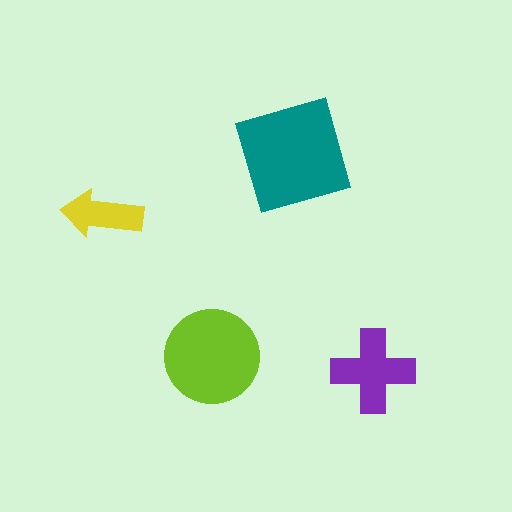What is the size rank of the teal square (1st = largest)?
1st.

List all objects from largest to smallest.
The teal square, the lime circle, the purple cross, the yellow arrow.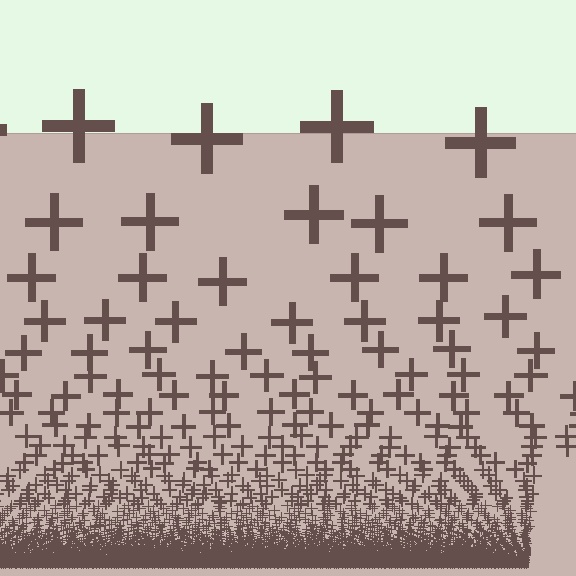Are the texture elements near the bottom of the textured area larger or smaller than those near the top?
Smaller. The gradient is inverted — elements near the bottom are smaller and denser.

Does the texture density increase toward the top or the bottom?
Density increases toward the bottom.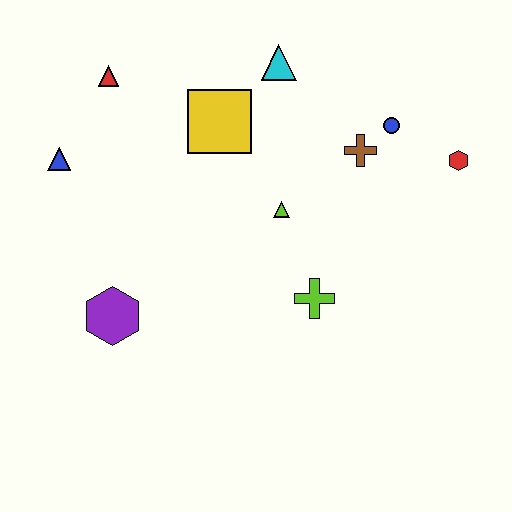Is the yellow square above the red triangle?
No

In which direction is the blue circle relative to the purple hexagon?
The blue circle is to the right of the purple hexagon.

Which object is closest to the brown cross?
The blue circle is closest to the brown cross.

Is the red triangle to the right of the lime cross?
No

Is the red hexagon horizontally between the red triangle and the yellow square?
No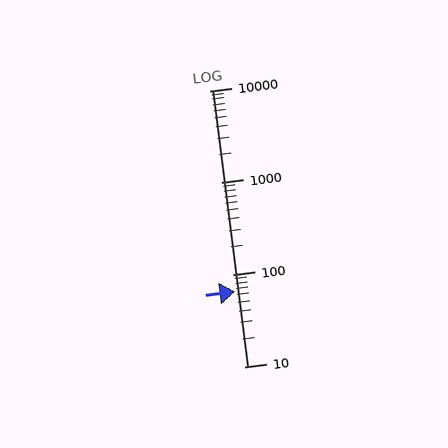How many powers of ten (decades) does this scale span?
The scale spans 3 decades, from 10 to 10000.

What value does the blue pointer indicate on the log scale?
The pointer indicates approximately 65.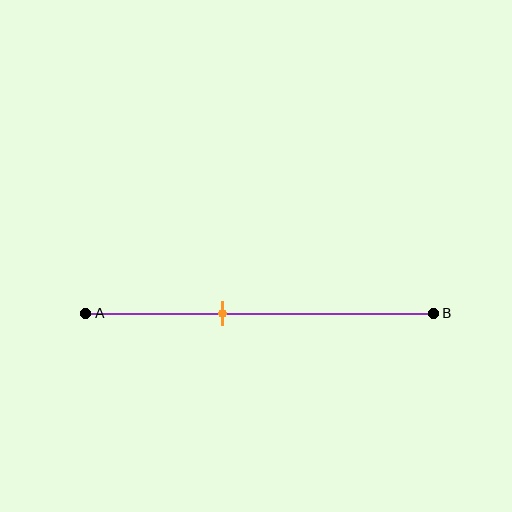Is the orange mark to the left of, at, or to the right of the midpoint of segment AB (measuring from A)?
The orange mark is to the left of the midpoint of segment AB.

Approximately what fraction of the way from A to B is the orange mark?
The orange mark is approximately 40% of the way from A to B.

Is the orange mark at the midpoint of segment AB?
No, the mark is at about 40% from A, not at the 50% midpoint.